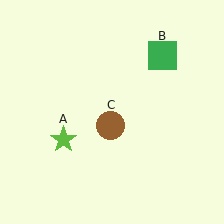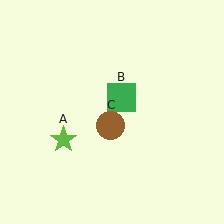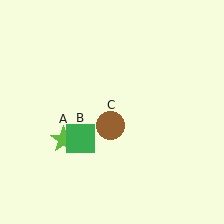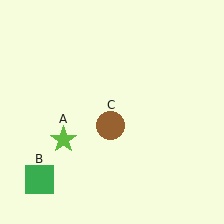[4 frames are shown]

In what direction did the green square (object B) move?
The green square (object B) moved down and to the left.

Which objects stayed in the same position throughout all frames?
Lime star (object A) and brown circle (object C) remained stationary.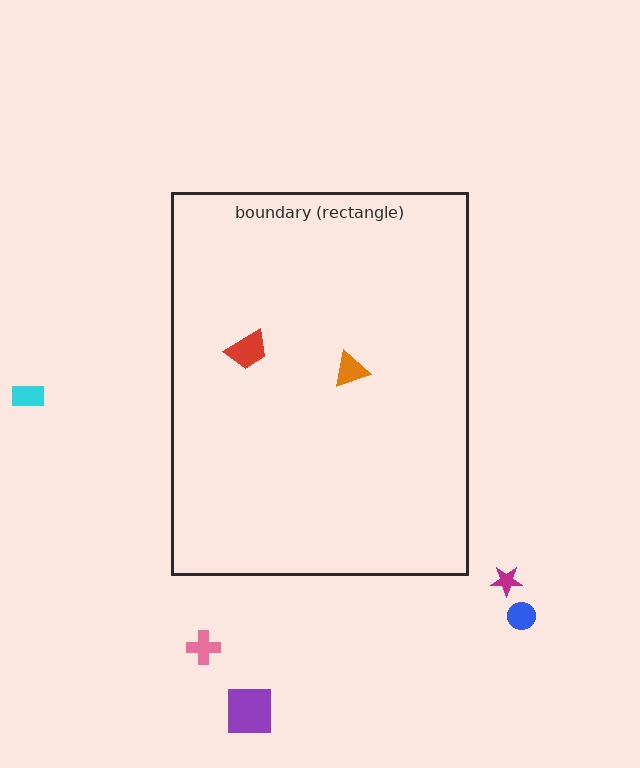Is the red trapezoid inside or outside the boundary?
Inside.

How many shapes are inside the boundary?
2 inside, 5 outside.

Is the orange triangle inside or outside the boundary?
Inside.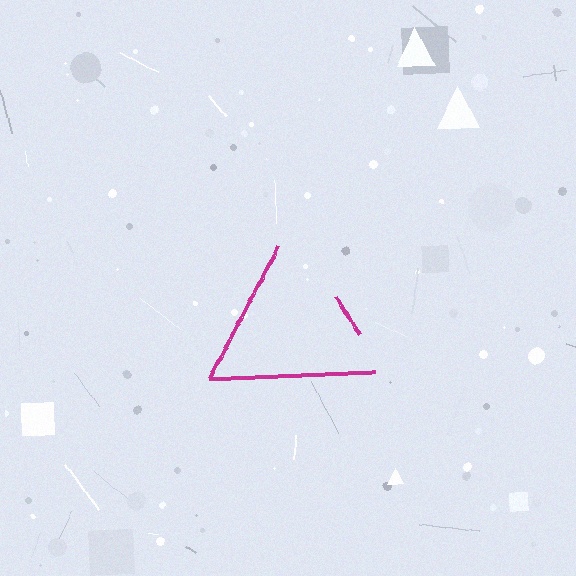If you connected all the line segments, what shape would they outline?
They would outline a triangle.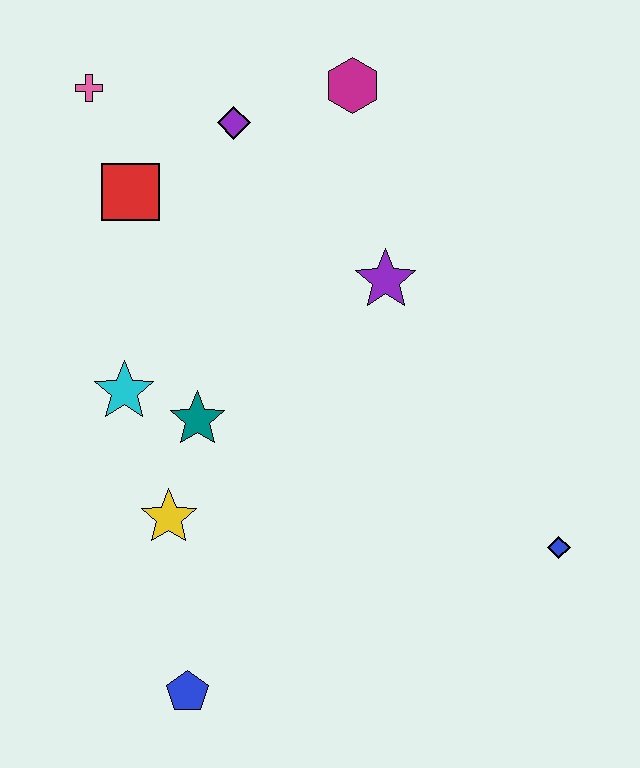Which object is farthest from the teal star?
The blue diamond is farthest from the teal star.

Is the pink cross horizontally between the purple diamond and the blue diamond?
No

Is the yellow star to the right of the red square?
Yes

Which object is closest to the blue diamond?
The purple star is closest to the blue diamond.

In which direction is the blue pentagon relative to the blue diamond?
The blue pentagon is to the left of the blue diamond.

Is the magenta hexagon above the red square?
Yes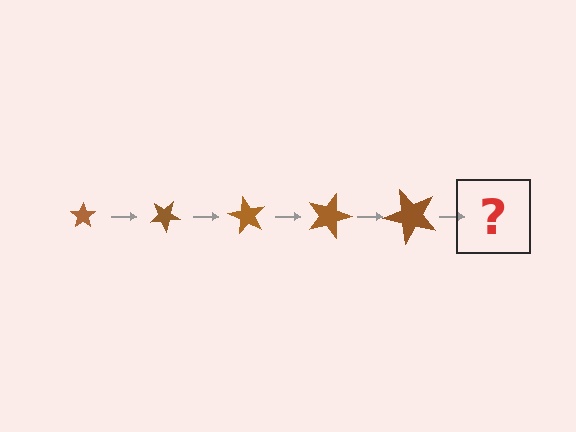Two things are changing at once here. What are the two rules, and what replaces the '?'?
The two rules are that the star grows larger each step and it rotates 30 degrees each step. The '?' should be a star, larger than the previous one and rotated 150 degrees from the start.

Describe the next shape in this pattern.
It should be a star, larger than the previous one and rotated 150 degrees from the start.